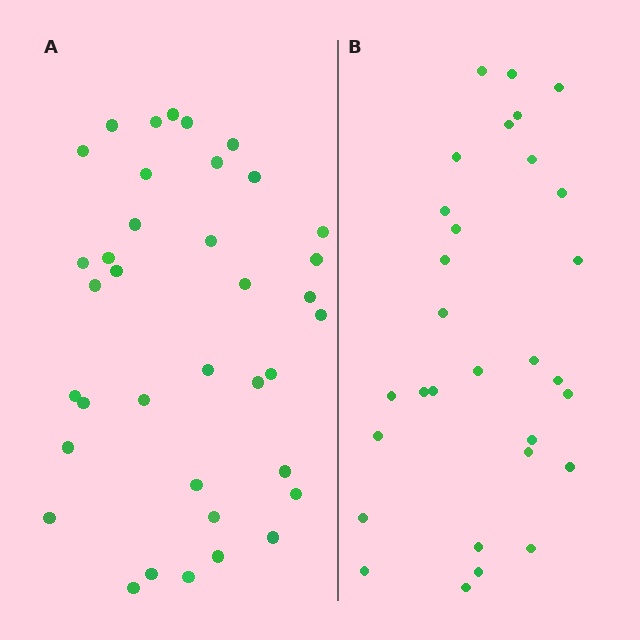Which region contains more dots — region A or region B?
Region A (the left region) has more dots.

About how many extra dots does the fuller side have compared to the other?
Region A has roughly 8 or so more dots than region B.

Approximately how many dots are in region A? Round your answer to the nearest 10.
About 40 dots. (The exact count is 37, which rounds to 40.)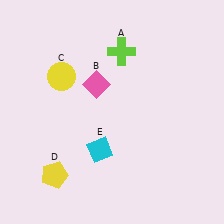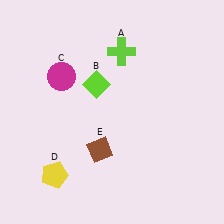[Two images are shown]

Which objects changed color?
B changed from pink to lime. C changed from yellow to magenta. E changed from cyan to brown.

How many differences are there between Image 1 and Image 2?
There are 3 differences between the two images.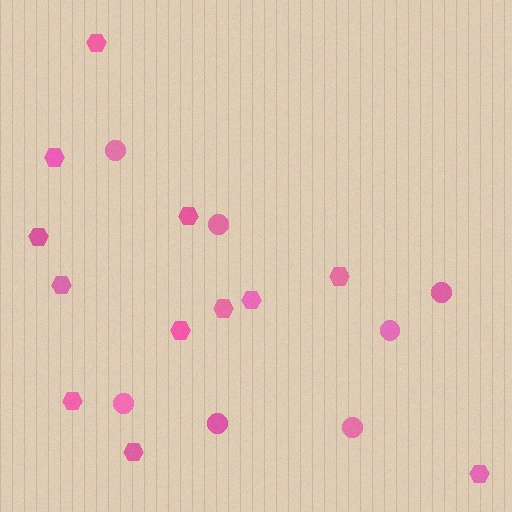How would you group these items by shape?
There are 2 groups: one group of hexagons (12) and one group of circles (7).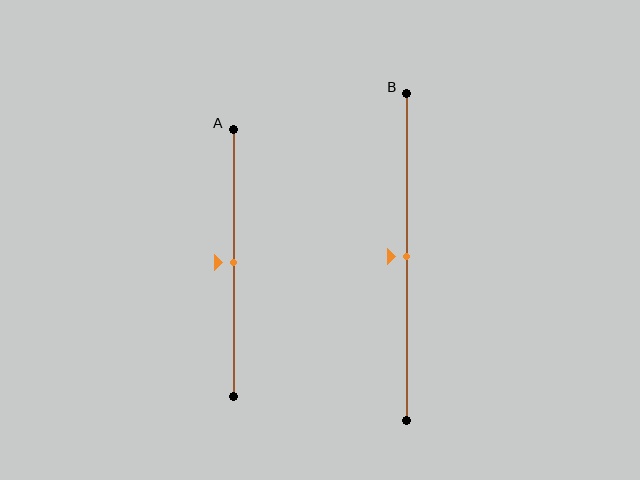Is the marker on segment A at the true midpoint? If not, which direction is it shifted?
Yes, the marker on segment A is at the true midpoint.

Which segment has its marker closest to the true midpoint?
Segment A has its marker closest to the true midpoint.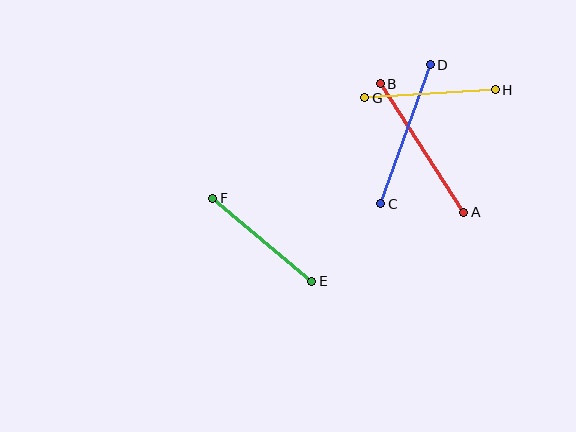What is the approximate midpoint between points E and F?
The midpoint is at approximately (262, 240) pixels.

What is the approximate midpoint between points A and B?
The midpoint is at approximately (422, 148) pixels.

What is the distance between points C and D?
The distance is approximately 147 pixels.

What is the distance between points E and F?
The distance is approximately 129 pixels.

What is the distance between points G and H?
The distance is approximately 131 pixels.